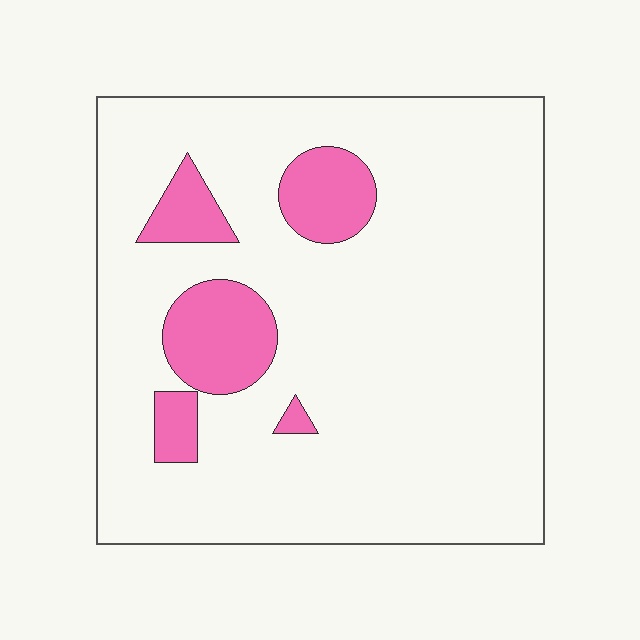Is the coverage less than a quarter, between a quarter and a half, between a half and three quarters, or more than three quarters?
Less than a quarter.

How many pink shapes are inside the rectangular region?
5.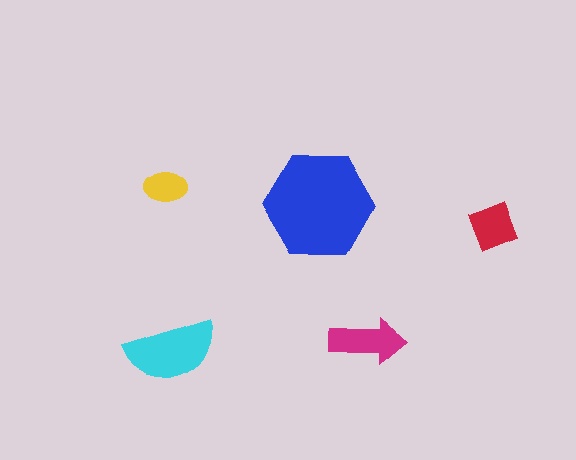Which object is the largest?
The blue hexagon.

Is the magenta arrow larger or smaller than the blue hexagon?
Smaller.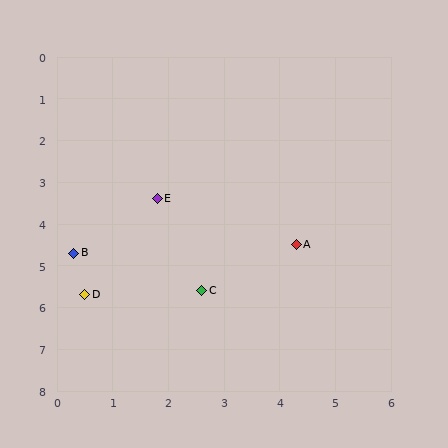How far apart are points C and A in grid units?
Points C and A are about 2.0 grid units apart.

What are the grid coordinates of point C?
Point C is at approximately (2.6, 5.6).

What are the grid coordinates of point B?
Point B is at approximately (0.3, 4.7).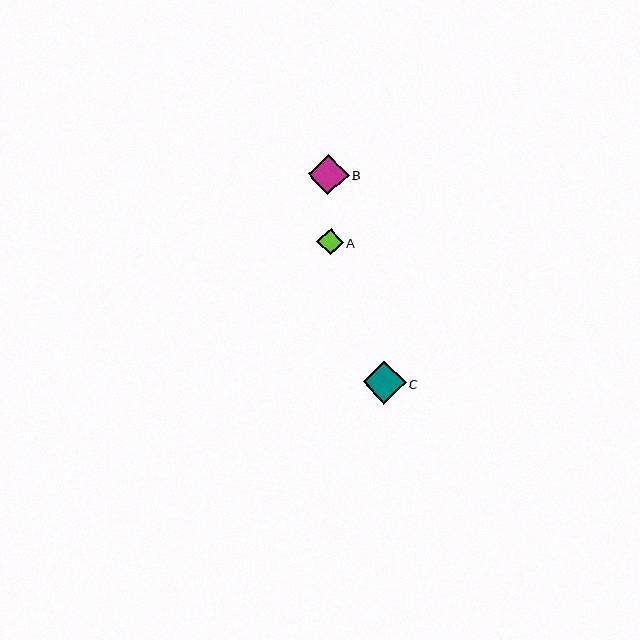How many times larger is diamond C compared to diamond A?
Diamond C is approximately 1.6 times the size of diamond A.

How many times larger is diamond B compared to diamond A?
Diamond B is approximately 1.5 times the size of diamond A.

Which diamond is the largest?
Diamond C is the largest with a size of approximately 43 pixels.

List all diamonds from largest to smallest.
From largest to smallest: C, B, A.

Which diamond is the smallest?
Diamond A is the smallest with a size of approximately 26 pixels.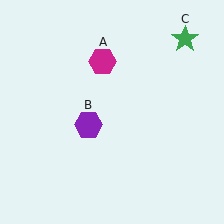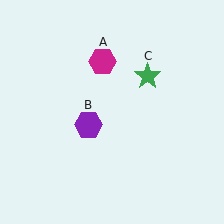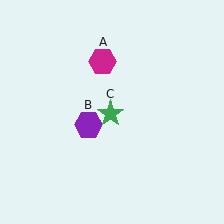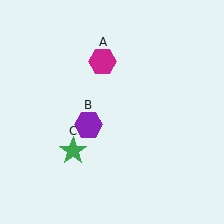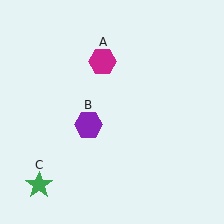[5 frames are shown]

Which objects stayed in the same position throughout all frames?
Magenta hexagon (object A) and purple hexagon (object B) remained stationary.